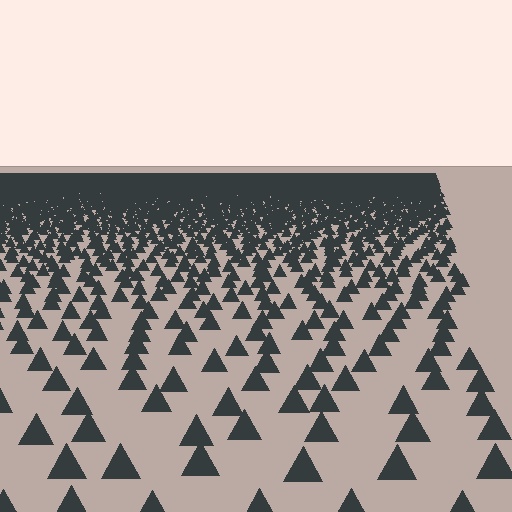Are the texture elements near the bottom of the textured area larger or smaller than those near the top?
Larger. Near the bottom, elements are closer to the viewer and appear at a bigger on-screen size.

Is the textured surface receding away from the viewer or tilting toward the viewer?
The surface is receding away from the viewer. Texture elements get smaller and denser toward the top.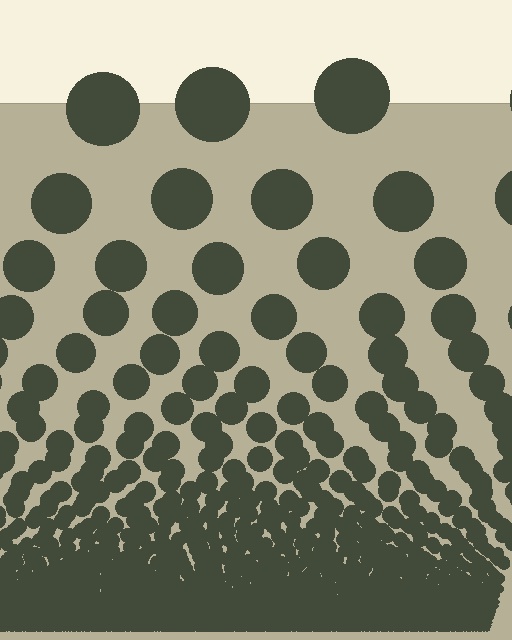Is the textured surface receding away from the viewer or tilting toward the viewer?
The surface appears to tilt toward the viewer. Texture elements get larger and sparser toward the top.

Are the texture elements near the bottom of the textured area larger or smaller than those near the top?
Smaller. The gradient is inverted — elements near the bottom are smaller and denser.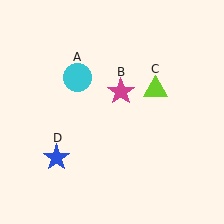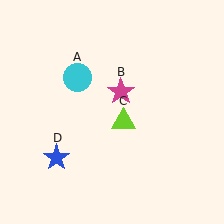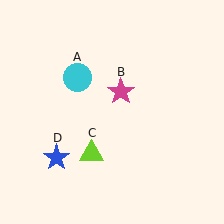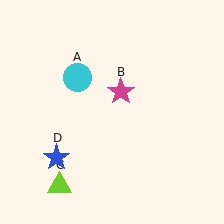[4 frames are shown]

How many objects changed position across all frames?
1 object changed position: lime triangle (object C).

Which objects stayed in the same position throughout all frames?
Cyan circle (object A) and magenta star (object B) and blue star (object D) remained stationary.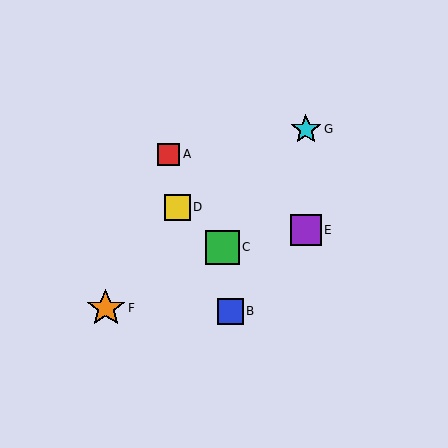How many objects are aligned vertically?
2 objects (E, G) are aligned vertically.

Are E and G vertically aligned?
Yes, both are at x≈306.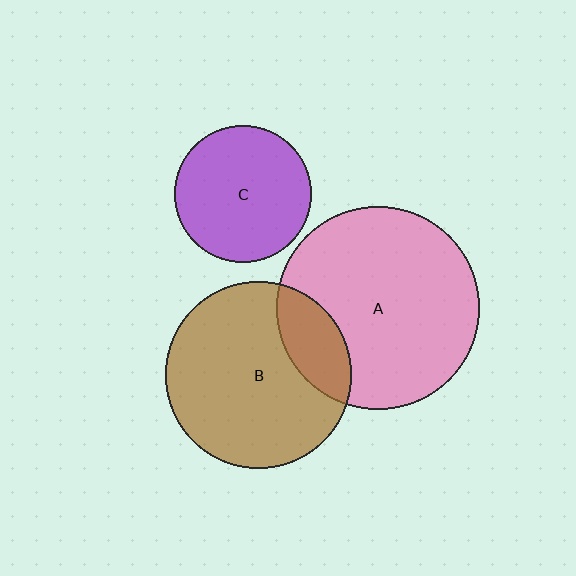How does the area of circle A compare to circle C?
Approximately 2.2 times.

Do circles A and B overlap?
Yes.